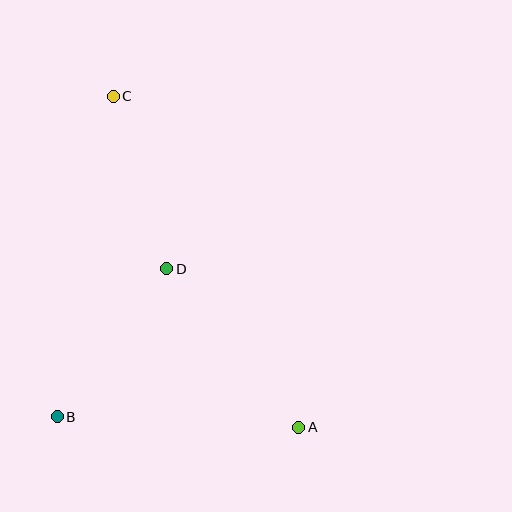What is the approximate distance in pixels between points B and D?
The distance between B and D is approximately 184 pixels.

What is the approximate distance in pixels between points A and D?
The distance between A and D is approximately 207 pixels.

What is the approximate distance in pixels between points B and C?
The distance between B and C is approximately 326 pixels.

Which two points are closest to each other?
Points C and D are closest to each other.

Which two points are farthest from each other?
Points A and C are farthest from each other.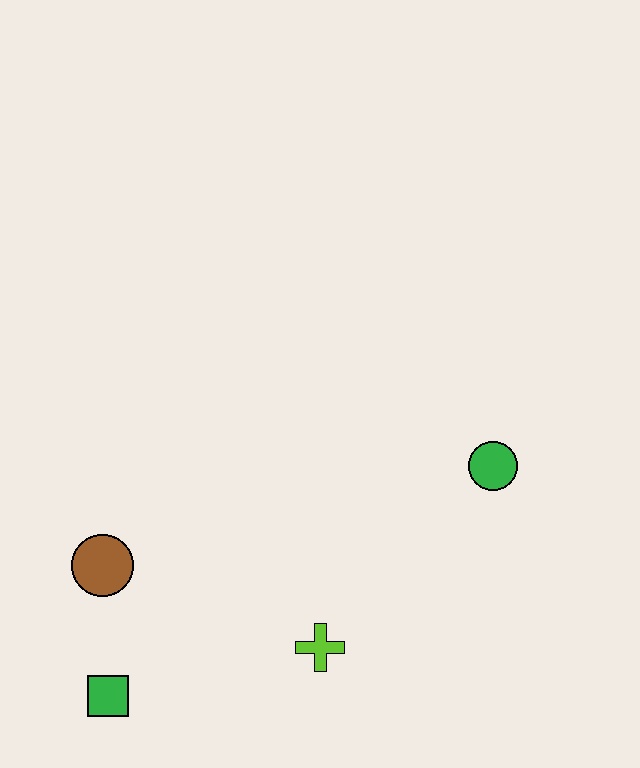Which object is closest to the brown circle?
The green square is closest to the brown circle.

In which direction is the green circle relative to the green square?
The green circle is to the right of the green square.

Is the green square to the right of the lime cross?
No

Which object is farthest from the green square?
The green circle is farthest from the green square.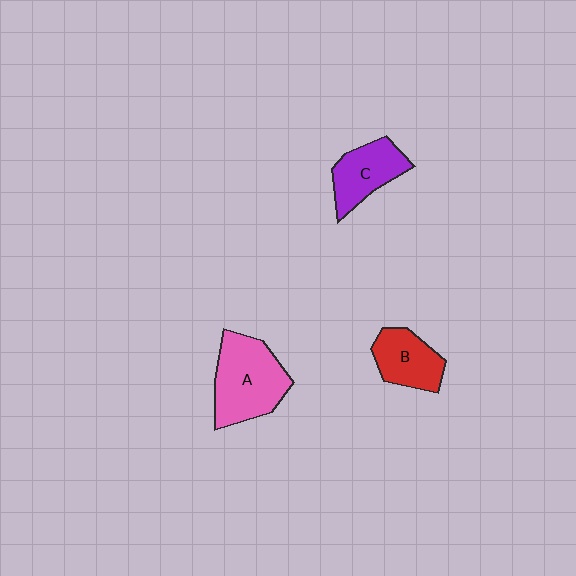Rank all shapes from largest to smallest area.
From largest to smallest: A (pink), C (purple), B (red).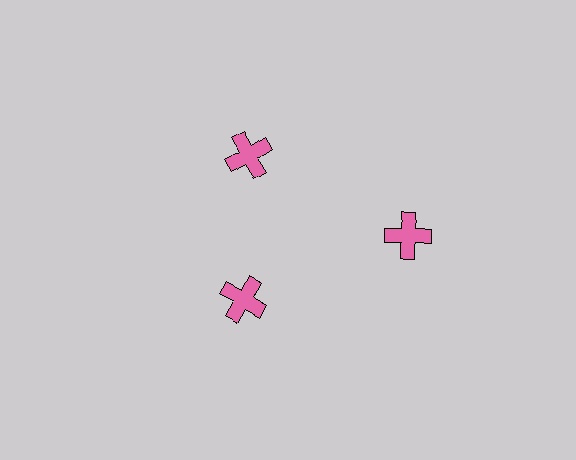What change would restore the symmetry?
The symmetry would be restored by moving it inward, back onto the ring so that all 3 crosses sit at equal angles and equal distance from the center.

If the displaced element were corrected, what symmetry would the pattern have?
It would have 3-fold rotational symmetry — the pattern would map onto itself every 120 degrees.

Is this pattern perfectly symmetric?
No. The 3 pink crosses are arranged in a ring, but one element near the 3 o'clock position is pushed outward from the center, breaking the 3-fold rotational symmetry.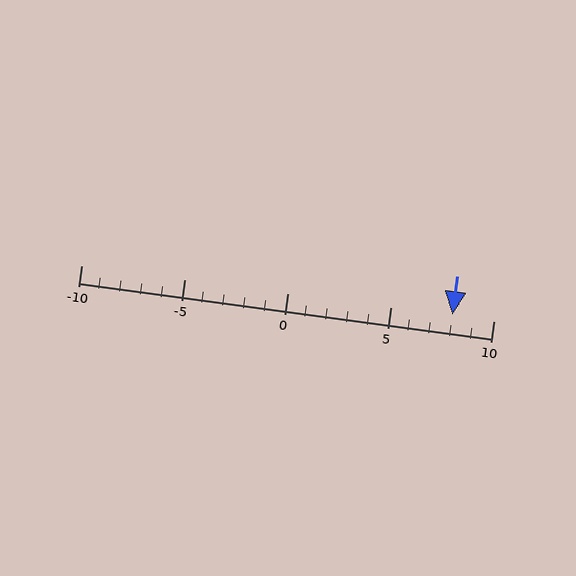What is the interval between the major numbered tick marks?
The major tick marks are spaced 5 units apart.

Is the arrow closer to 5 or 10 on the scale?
The arrow is closer to 10.